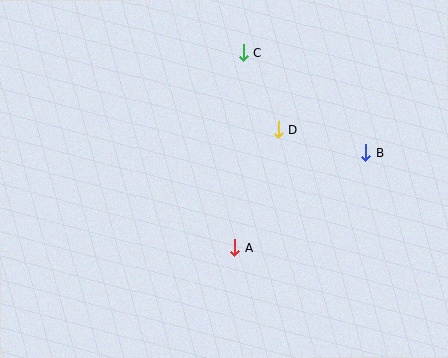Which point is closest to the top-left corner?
Point C is closest to the top-left corner.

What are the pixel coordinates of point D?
Point D is at (278, 130).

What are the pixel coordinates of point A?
Point A is at (235, 248).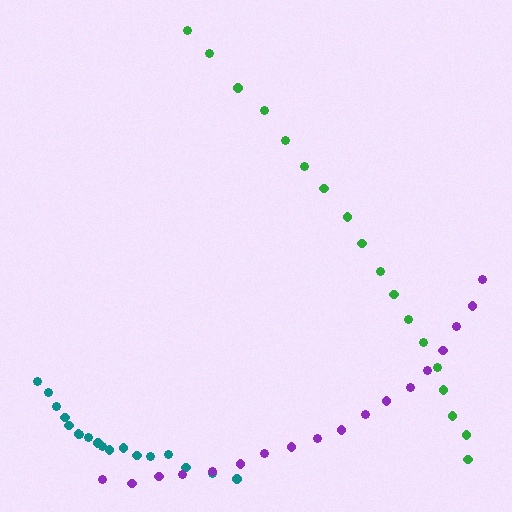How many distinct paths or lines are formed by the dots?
There are 3 distinct paths.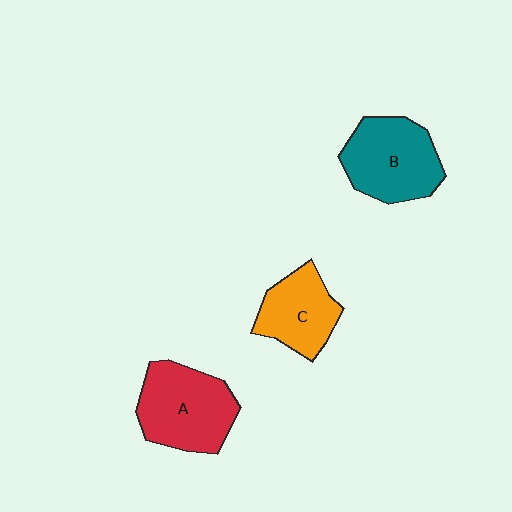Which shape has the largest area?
Shape A (red).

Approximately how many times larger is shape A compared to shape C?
Approximately 1.4 times.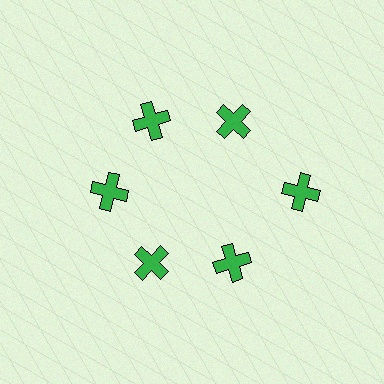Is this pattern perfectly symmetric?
No. The 6 green crosses are arranged in a ring, but one element near the 3 o'clock position is pushed outward from the center, breaking the 6-fold rotational symmetry.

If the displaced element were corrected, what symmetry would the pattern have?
It would have 6-fold rotational symmetry — the pattern would map onto itself every 60 degrees.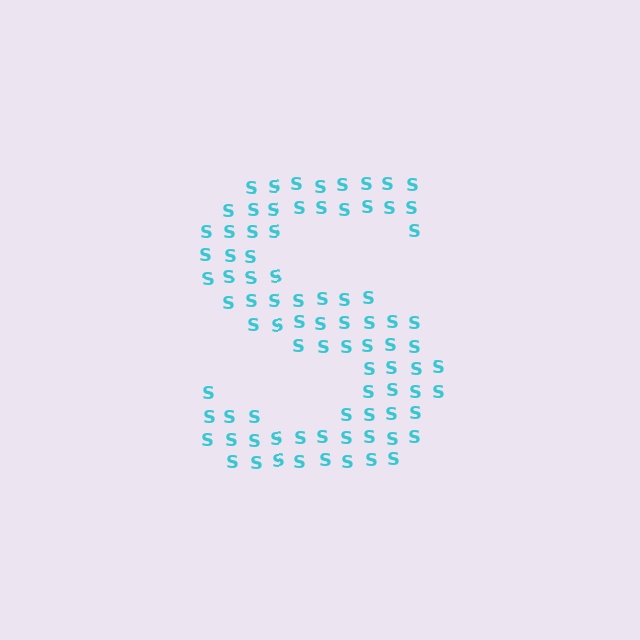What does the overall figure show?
The overall figure shows the letter S.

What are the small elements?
The small elements are letter S's.